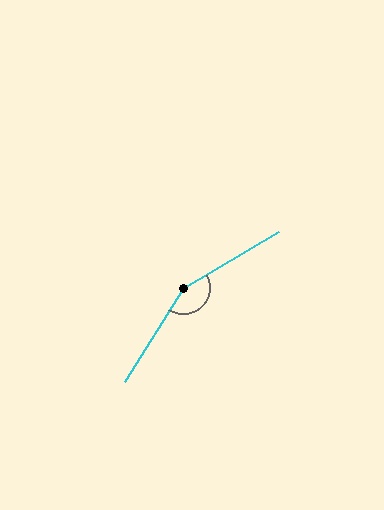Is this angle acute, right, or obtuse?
It is obtuse.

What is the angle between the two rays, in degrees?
Approximately 152 degrees.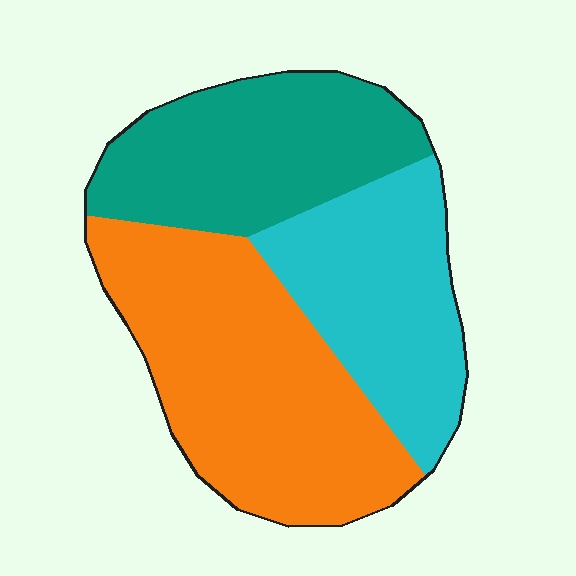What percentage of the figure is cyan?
Cyan takes up between a sixth and a third of the figure.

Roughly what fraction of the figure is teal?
Teal takes up about one third (1/3) of the figure.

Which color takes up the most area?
Orange, at roughly 45%.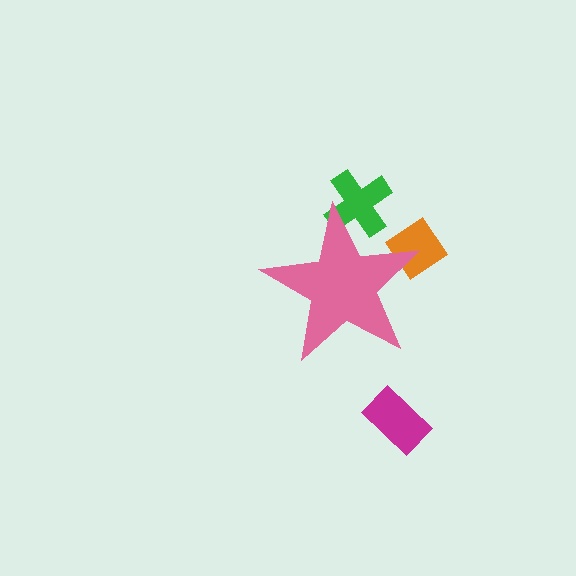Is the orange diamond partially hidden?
Yes, the orange diamond is partially hidden behind the pink star.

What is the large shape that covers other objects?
A pink star.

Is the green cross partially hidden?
Yes, the green cross is partially hidden behind the pink star.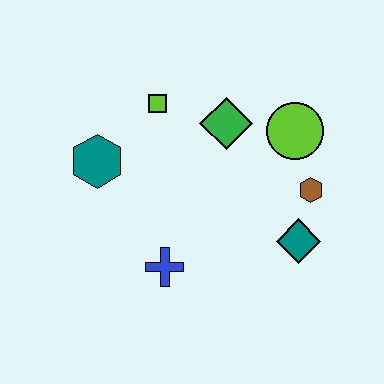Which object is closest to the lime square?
The green diamond is closest to the lime square.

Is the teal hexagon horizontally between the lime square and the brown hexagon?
No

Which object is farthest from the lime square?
The teal diamond is farthest from the lime square.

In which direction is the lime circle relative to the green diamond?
The lime circle is to the right of the green diamond.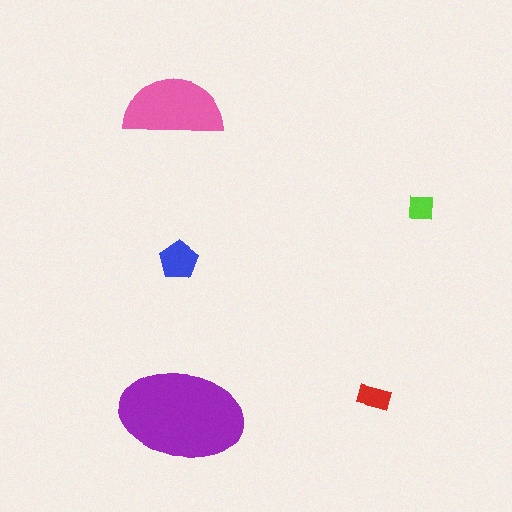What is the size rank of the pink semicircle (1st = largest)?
2nd.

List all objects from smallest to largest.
The lime square, the red rectangle, the blue pentagon, the pink semicircle, the purple ellipse.